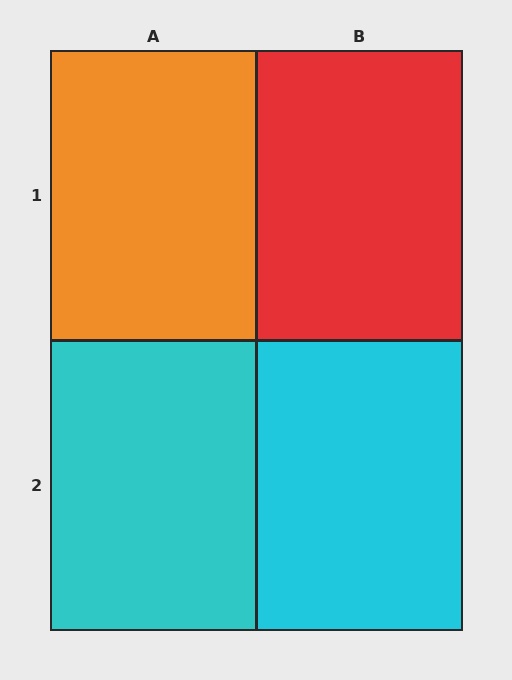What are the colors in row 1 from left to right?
Orange, red.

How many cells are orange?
1 cell is orange.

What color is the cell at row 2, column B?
Cyan.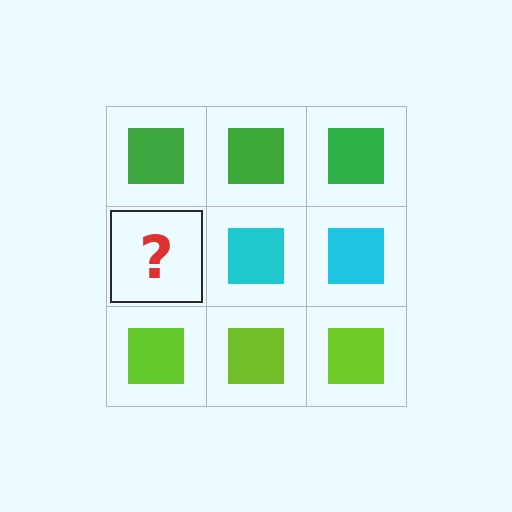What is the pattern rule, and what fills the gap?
The rule is that each row has a consistent color. The gap should be filled with a cyan square.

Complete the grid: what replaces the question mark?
The question mark should be replaced with a cyan square.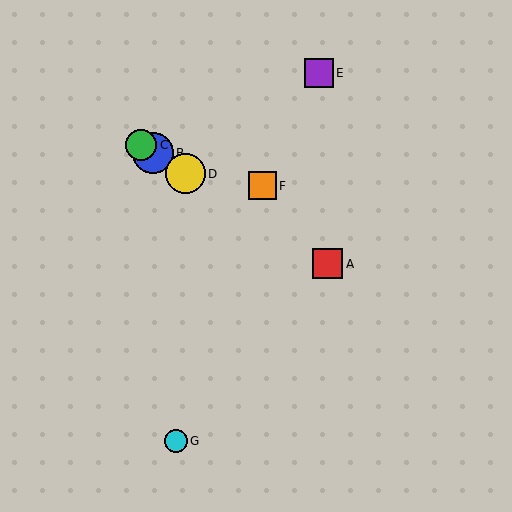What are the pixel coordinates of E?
Object E is at (319, 73).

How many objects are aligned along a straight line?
4 objects (A, B, C, D) are aligned along a straight line.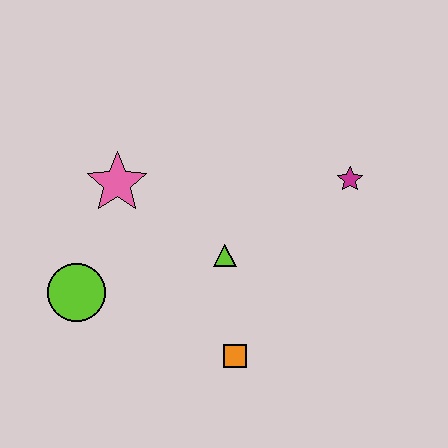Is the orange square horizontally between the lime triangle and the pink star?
No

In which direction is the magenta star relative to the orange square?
The magenta star is above the orange square.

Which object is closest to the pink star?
The lime circle is closest to the pink star.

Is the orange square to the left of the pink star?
No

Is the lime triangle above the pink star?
No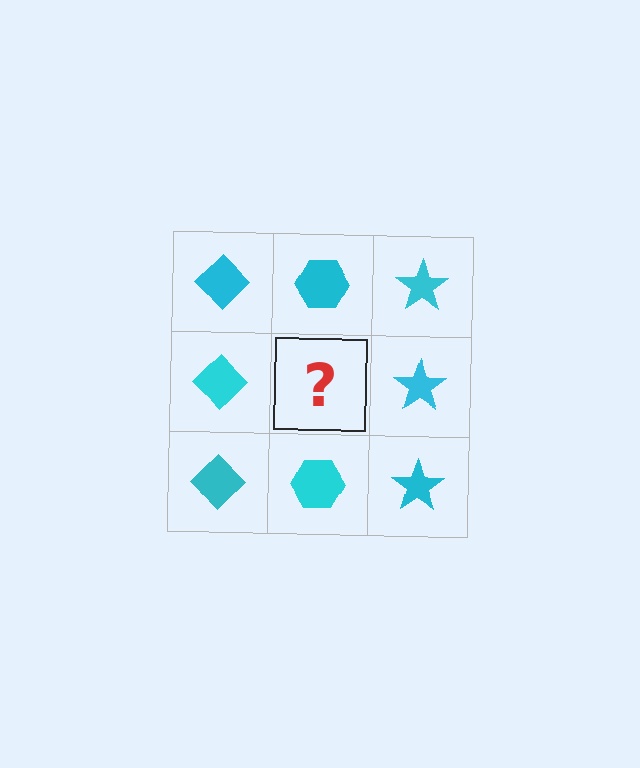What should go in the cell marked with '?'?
The missing cell should contain a cyan hexagon.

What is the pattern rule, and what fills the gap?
The rule is that each column has a consistent shape. The gap should be filled with a cyan hexagon.